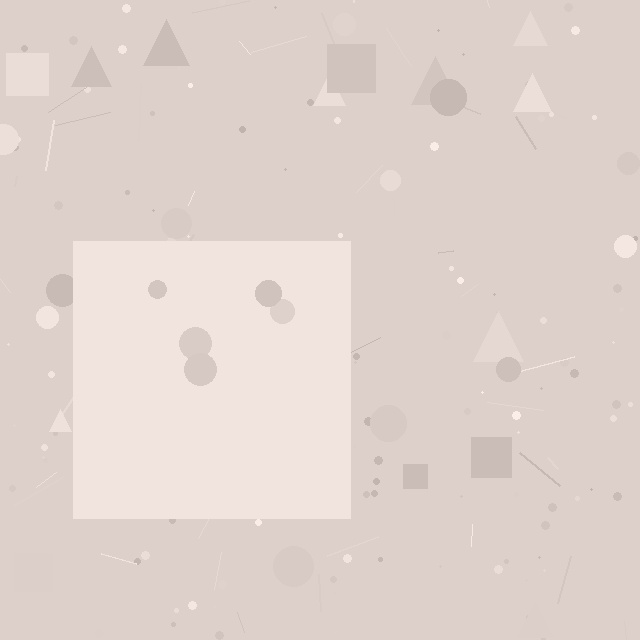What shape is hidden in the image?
A square is hidden in the image.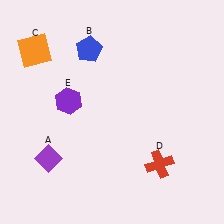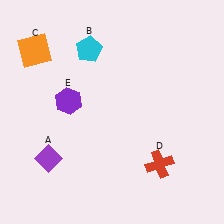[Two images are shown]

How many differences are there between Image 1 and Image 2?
There is 1 difference between the two images.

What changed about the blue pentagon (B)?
In Image 1, B is blue. In Image 2, it changed to cyan.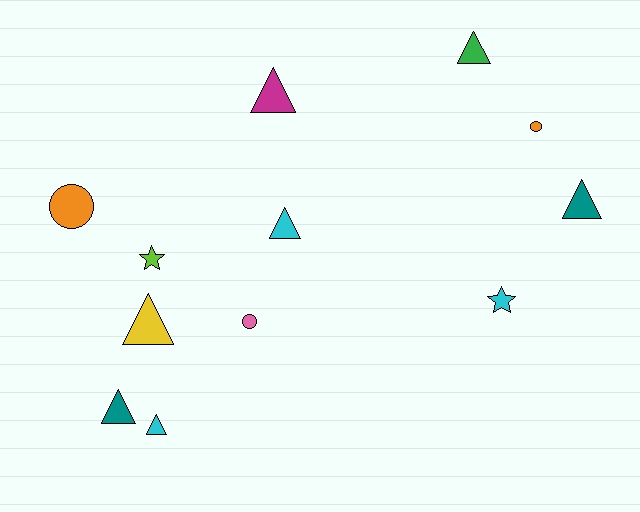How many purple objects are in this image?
There are no purple objects.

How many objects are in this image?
There are 12 objects.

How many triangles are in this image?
There are 7 triangles.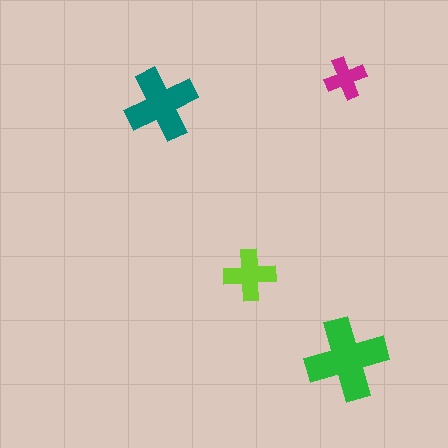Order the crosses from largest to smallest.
the green one, the teal one, the lime one, the magenta one.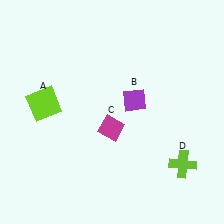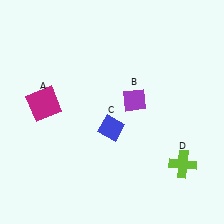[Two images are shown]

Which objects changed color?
A changed from lime to magenta. C changed from magenta to blue.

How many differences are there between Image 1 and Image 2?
There are 2 differences between the two images.